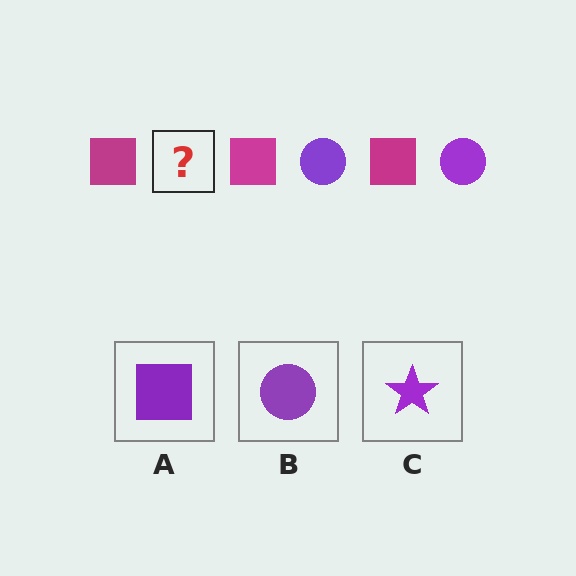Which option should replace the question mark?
Option B.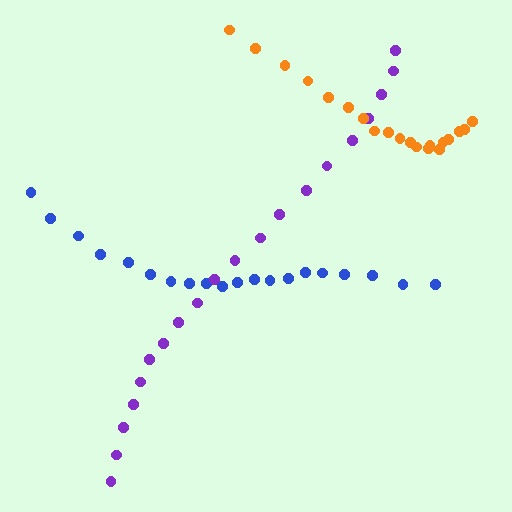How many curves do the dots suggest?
There are 3 distinct paths.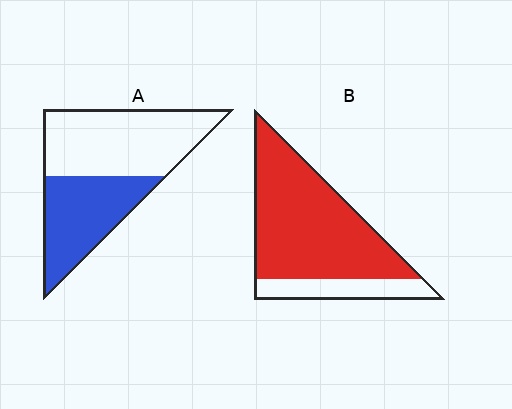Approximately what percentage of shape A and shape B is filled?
A is approximately 40% and B is approximately 80%.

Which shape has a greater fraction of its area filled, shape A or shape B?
Shape B.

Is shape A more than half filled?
No.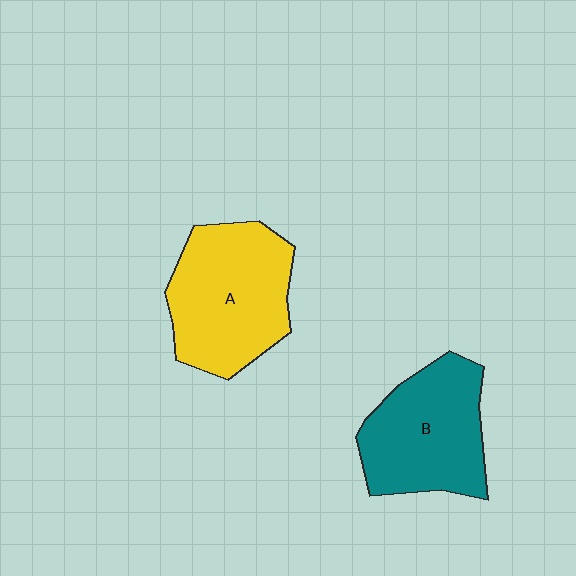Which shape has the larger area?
Shape A (yellow).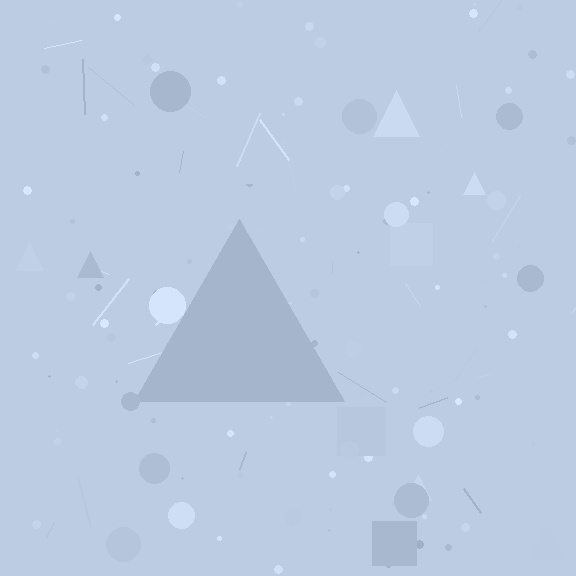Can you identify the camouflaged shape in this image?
The camouflaged shape is a triangle.